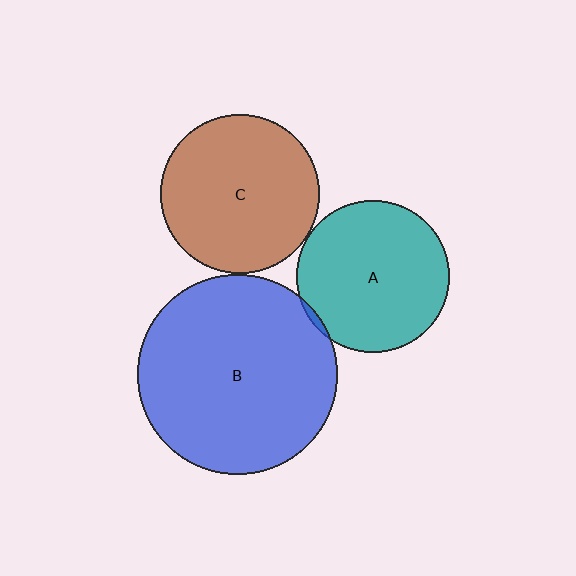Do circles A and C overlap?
Yes.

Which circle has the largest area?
Circle B (blue).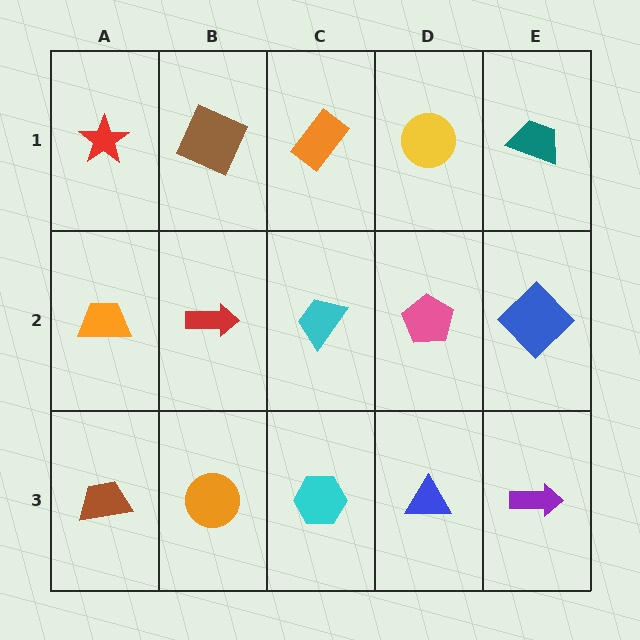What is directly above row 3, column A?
An orange trapezoid.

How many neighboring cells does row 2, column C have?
4.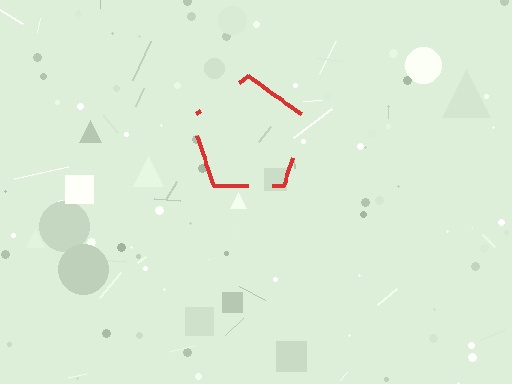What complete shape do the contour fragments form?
The contour fragments form a pentagon.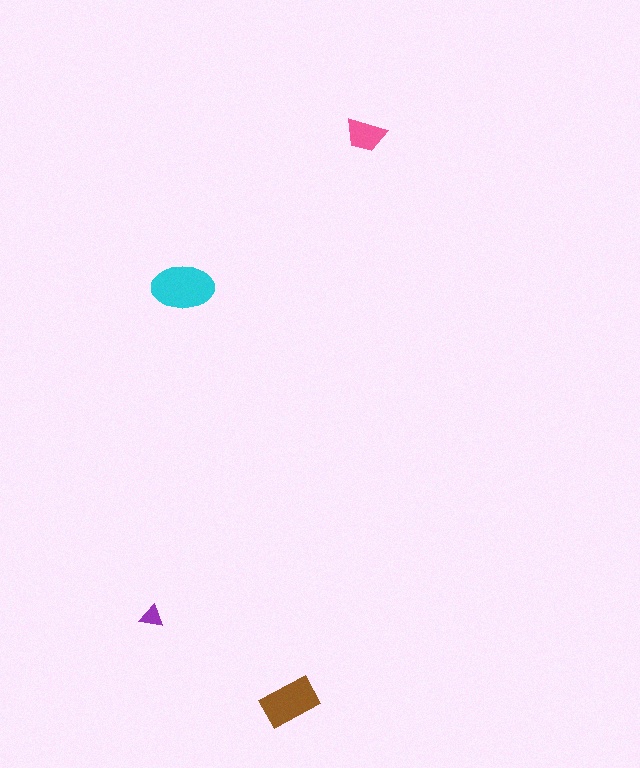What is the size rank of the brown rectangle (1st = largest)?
2nd.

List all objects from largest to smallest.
The cyan ellipse, the brown rectangle, the pink trapezoid, the purple triangle.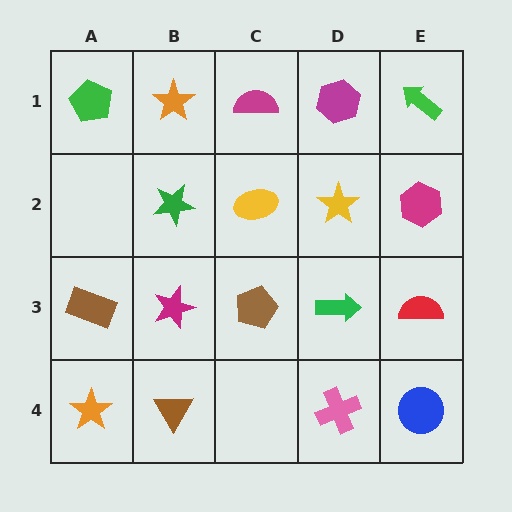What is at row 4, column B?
A brown triangle.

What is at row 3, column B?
A magenta star.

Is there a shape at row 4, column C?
No, that cell is empty.